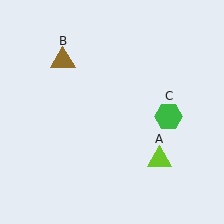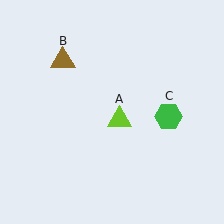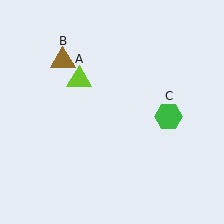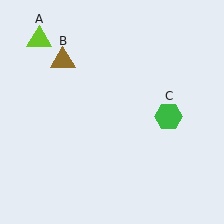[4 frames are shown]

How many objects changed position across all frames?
1 object changed position: lime triangle (object A).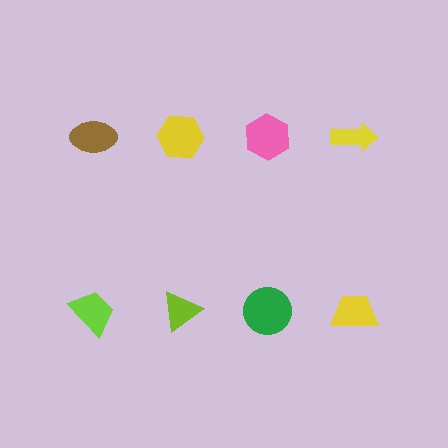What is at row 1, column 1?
A brown ellipse.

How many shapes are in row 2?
4 shapes.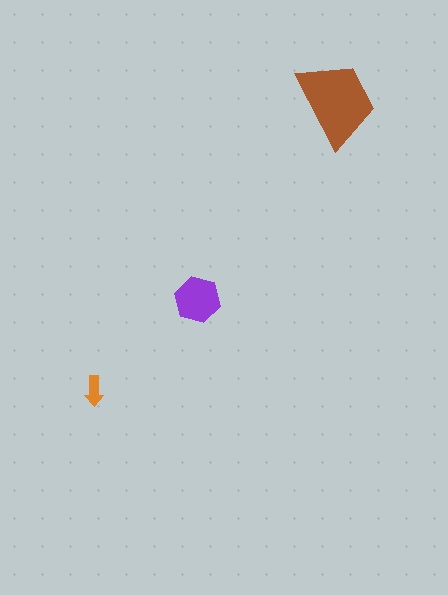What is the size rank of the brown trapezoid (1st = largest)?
1st.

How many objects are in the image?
There are 3 objects in the image.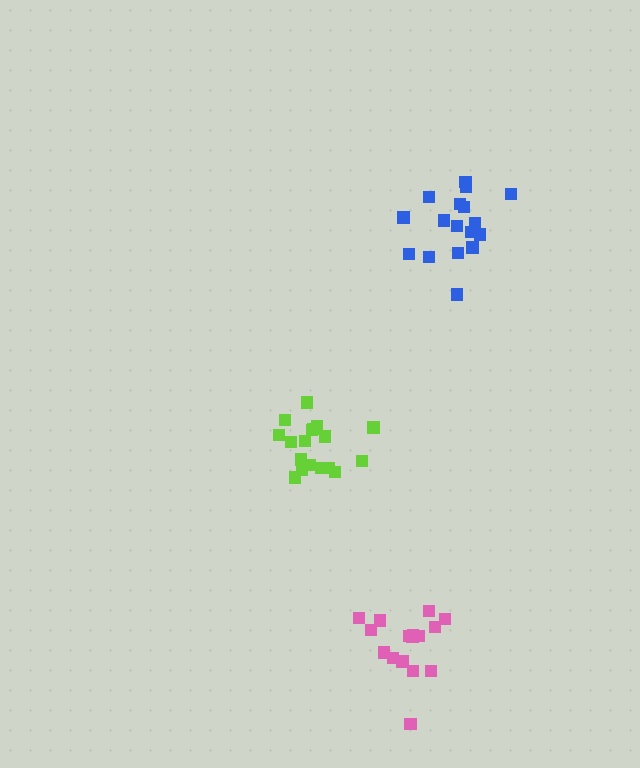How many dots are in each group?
Group 1: 19 dots, Group 2: 17 dots, Group 3: 16 dots (52 total).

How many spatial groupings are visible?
There are 3 spatial groupings.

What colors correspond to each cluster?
The clusters are colored: lime, blue, pink.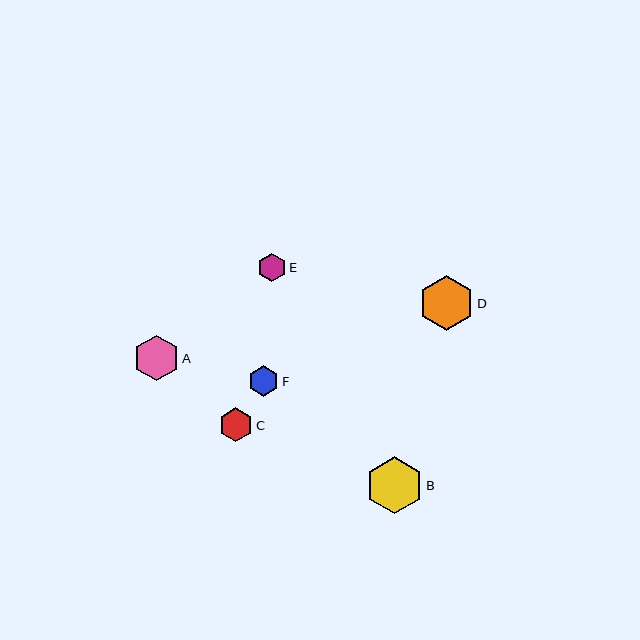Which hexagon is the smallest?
Hexagon E is the smallest with a size of approximately 28 pixels.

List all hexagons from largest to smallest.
From largest to smallest: B, D, A, C, F, E.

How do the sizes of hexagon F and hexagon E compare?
Hexagon F and hexagon E are approximately the same size.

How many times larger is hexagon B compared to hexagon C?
Hexagon B is approximately 1.7 times the size of hexagon C.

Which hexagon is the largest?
Hexagon B is the largest with a size of approximately 57 pixels.